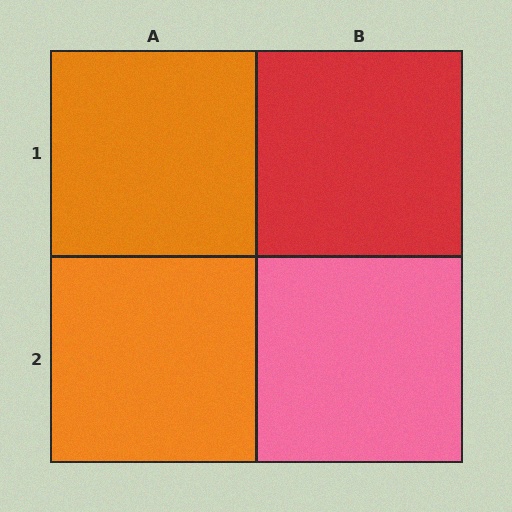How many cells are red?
1 cell is red.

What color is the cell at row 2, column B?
Pink.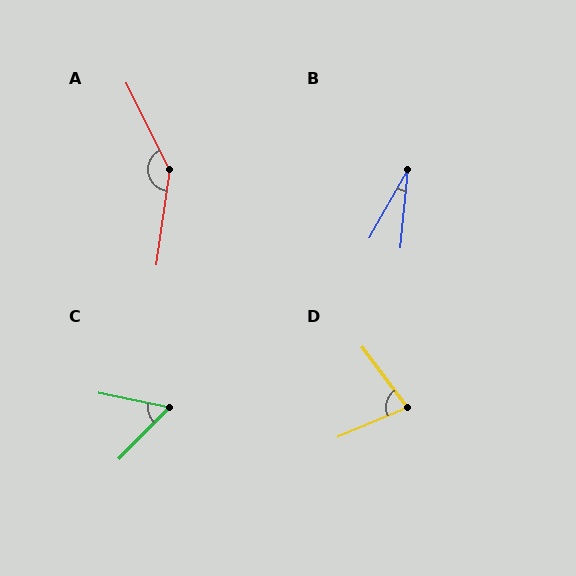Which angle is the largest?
A, at approximately 146 degrees.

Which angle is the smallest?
B, at approximately 24 degrees.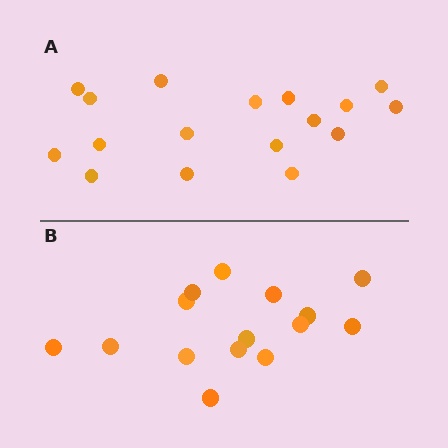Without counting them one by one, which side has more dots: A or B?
Region A (the top region) has more dots.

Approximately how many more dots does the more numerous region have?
Region A has just a few more — roughly 2 or 3 more dots than region B.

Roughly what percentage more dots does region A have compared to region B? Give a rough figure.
About 15% more.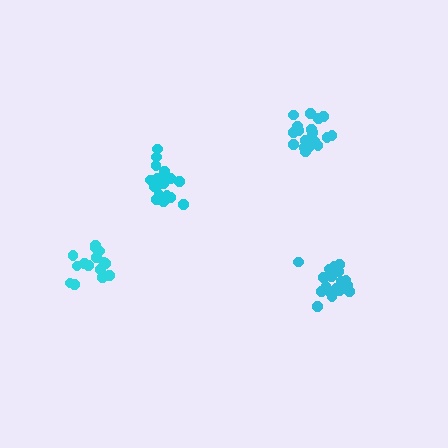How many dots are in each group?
Group 1: 18 dots, Group 2: 21 dots, Group 3: 20 dots, Group 4: 16 dots (75 total).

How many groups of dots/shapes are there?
There are 4 groups.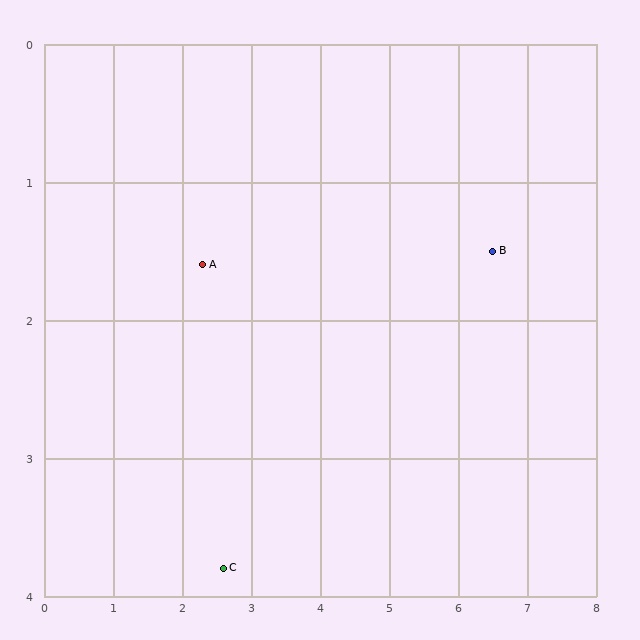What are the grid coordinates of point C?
Point C is at approximately (2.6, 3.8).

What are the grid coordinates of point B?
Point B is at approximately (6.5, 1.5).